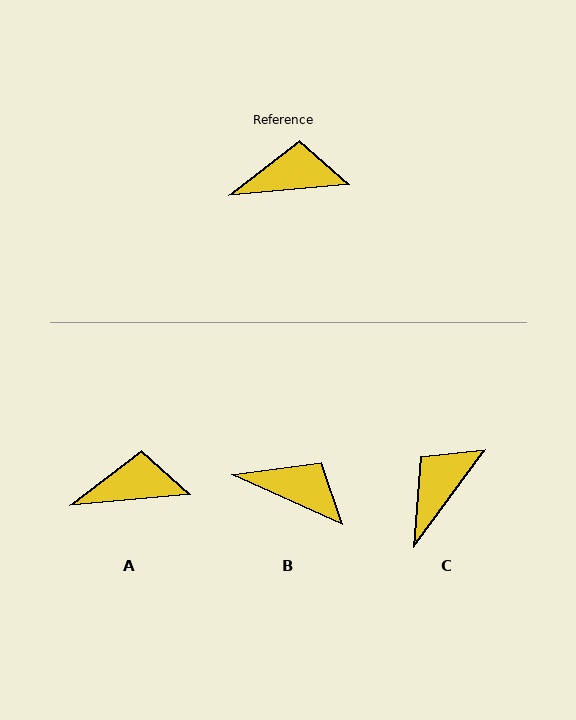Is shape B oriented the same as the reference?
No, it is off by about 30 degrees.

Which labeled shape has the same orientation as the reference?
A.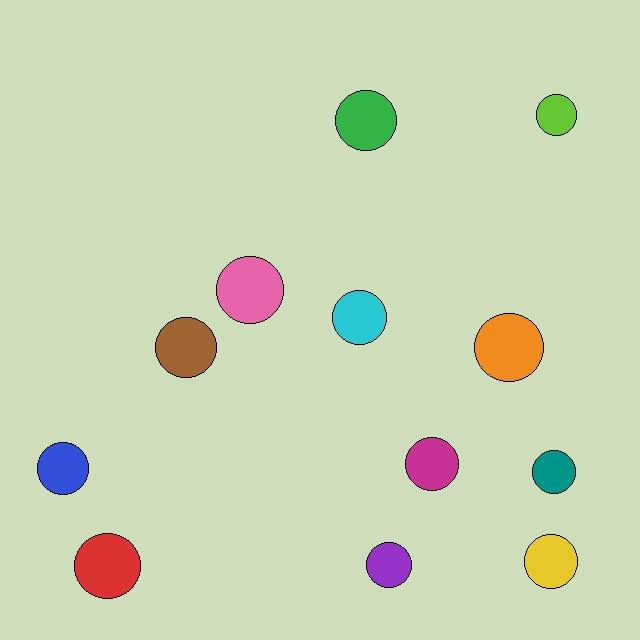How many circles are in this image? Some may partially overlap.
There are 12 circles.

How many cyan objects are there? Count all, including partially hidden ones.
There is 1 cyan object.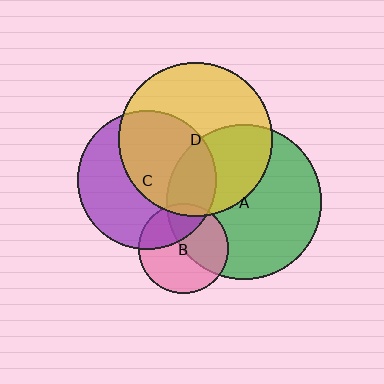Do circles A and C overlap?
Yes.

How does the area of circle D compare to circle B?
Approximately 2.9 times.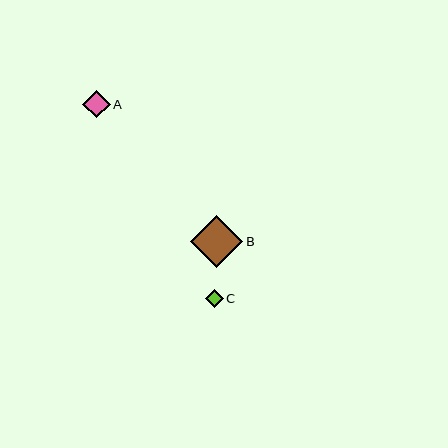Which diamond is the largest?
Diamond B is the largest with a size of approximately 53 pixels.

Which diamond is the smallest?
Diamond C is the smallest with a size of approximately 18 pixels.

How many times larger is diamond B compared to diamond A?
Diamond B is approximately 1.9 times the size of diamond A.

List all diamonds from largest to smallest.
From largest to smallest: B, A, C.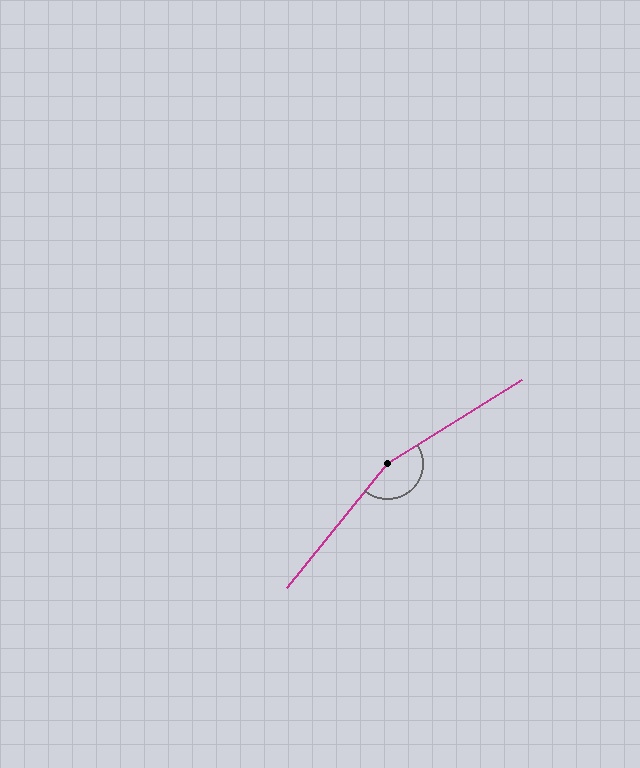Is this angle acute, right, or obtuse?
It is obtuse.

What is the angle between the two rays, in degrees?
Approximately 161 degrees.